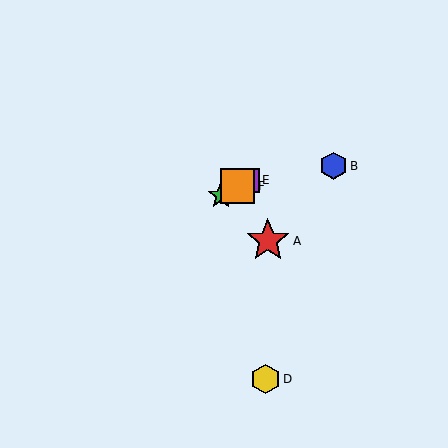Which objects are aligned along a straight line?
Objects C, E, F are aligned along a straight line.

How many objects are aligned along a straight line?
3 objects (C, E, F) are aligned along a straight line.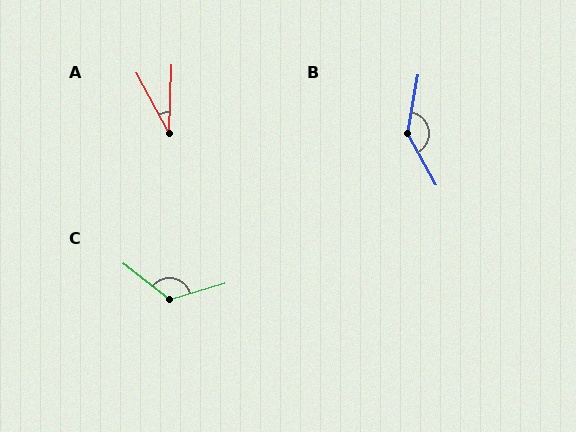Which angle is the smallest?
A, at approximately 31 degrees.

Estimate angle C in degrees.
Approximately 125 degrees.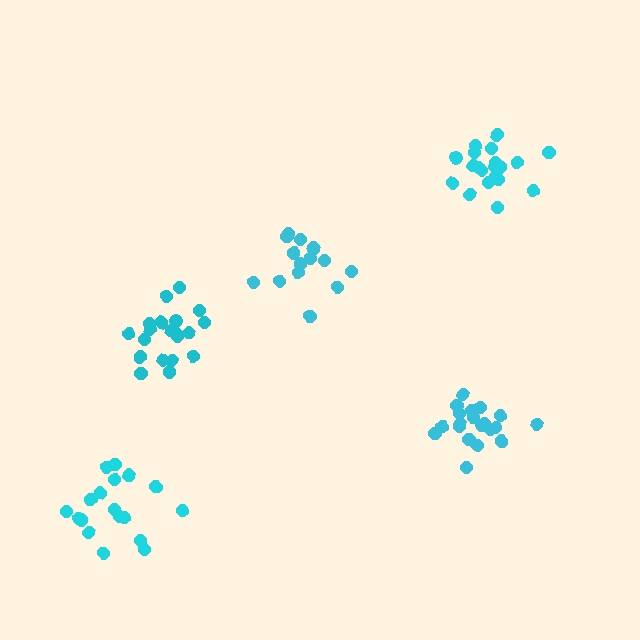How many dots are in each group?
Group 1: 20 dots, Group 2: 20 dots, Group 3: 20 dots, Group 4: 18 dots, Group 5: 15 dots (93 total).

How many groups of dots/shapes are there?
There are 5 groups.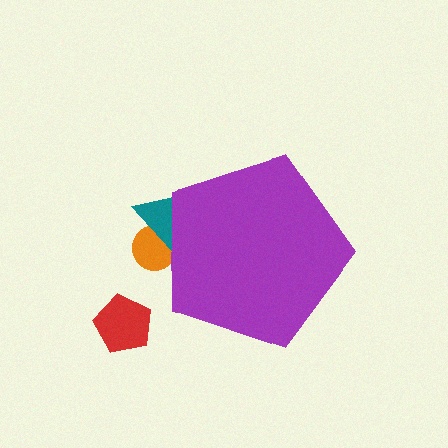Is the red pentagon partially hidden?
No, the red pentagon is fully visible.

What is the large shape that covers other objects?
A purple pentagon.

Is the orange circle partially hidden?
Yes, the orange circle is partially hidden behind the purple pentagon.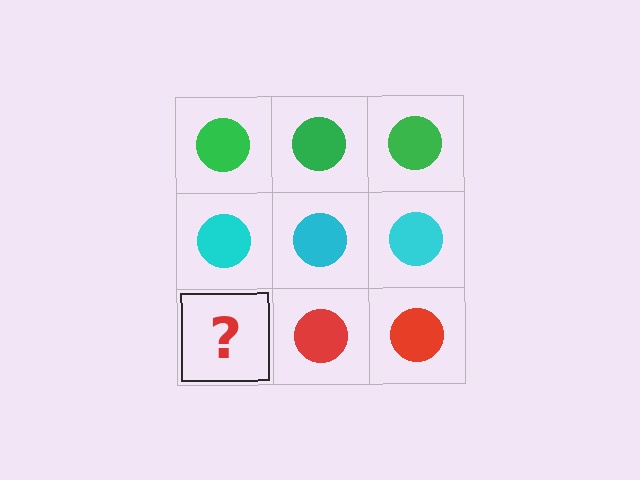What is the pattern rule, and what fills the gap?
The rule is that each row has a consistent color. The gap should be filled with a red circle.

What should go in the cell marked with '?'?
The missing cell should contain a red circle.